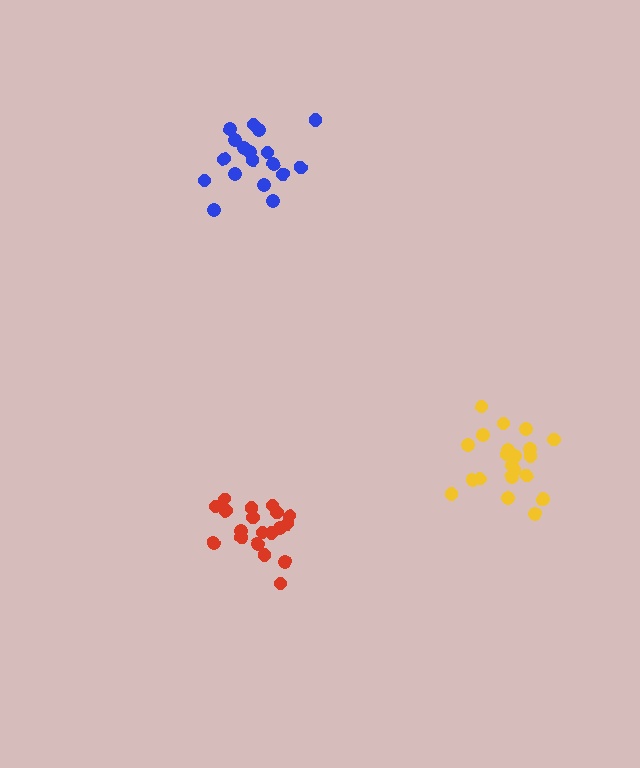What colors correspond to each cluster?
The clusters are colored: red, blue, yellow.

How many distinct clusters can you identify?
There are 3 distinct clusters.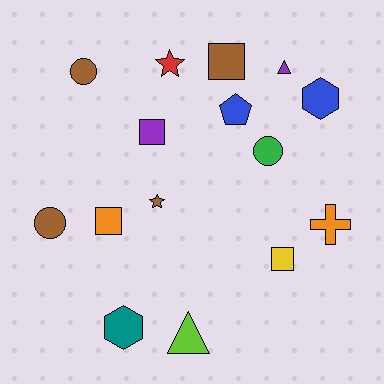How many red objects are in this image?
There is 1 red object.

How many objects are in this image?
There are 15 objects.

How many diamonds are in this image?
There are no diamonds.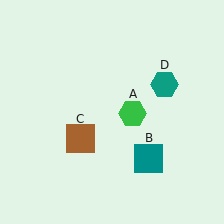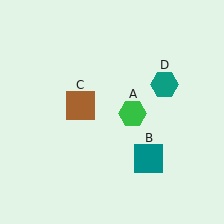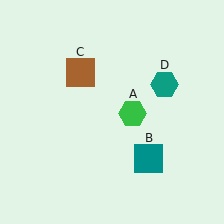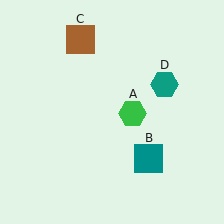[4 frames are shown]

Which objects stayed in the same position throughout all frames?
Green hexagon (object A) and teal square (object B) and teal hexagon (object D) remained stationary.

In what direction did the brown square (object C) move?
The brown square (object C) moved up.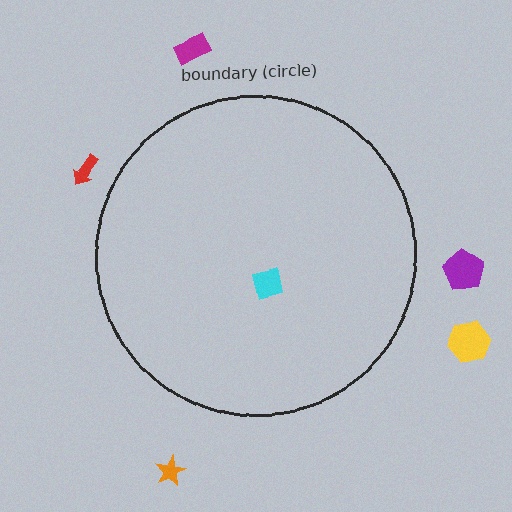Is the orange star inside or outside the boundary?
Outside.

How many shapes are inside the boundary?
1 inside, 5 outside.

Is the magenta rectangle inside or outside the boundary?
Outside.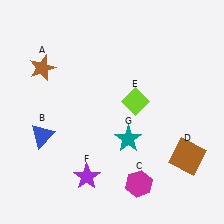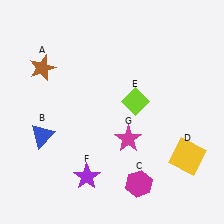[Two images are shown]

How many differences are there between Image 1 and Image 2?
There are 2 differences between the two images.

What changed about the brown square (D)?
In Image 1, D is brown. In Image 2, it changed to yellow.